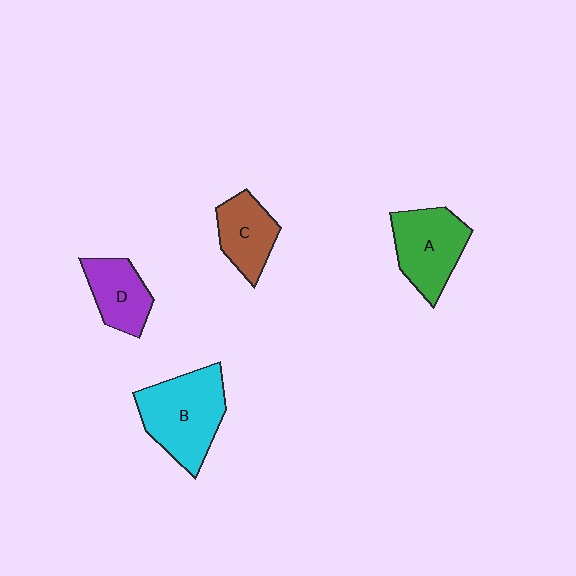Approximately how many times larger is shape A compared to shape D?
Approximately 1.4 times.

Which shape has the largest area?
Shape B (cyan).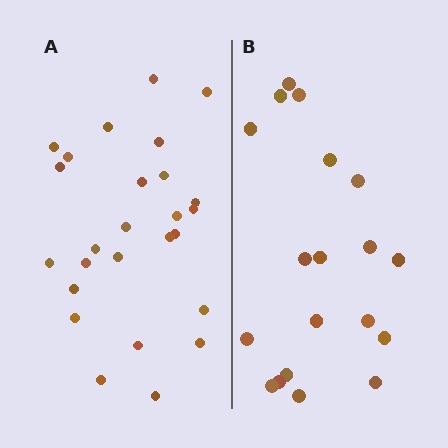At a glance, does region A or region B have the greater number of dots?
Region A (the left region) has more dots.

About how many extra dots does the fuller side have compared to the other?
Region A has roughly 8 or so more dots than region B.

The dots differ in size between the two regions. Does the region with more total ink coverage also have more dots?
No. Region B has more total ink coverage because its dots are larger, but region A actually contains more individual dots. Total area can be misleading — the number of items is what matters here.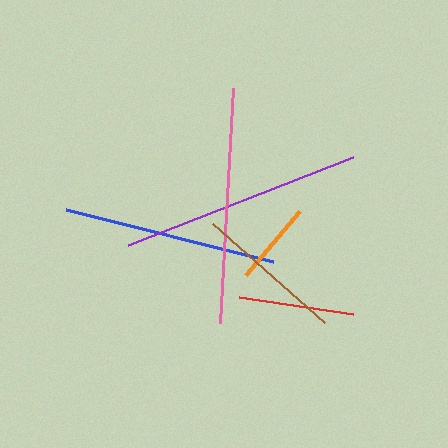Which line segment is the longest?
The purple line is the longest at approximately 242 pixels.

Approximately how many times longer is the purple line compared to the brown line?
The purple line is approximately 1.6 times the length of the brown line.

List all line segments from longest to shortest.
From longest to shortest: purple, pink, blue, brown, red, orange.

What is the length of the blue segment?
The blue segment is approximately 213 pixels long.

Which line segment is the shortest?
The orange line is the shortest at approximately 84 pixels.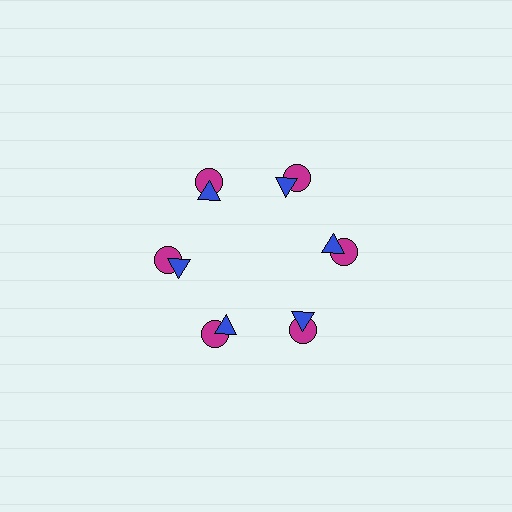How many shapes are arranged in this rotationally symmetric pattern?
There are 12 shapes, arranged in 6 groups of 2.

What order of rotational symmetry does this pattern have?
This pattern has 6-fold rotational symmetry.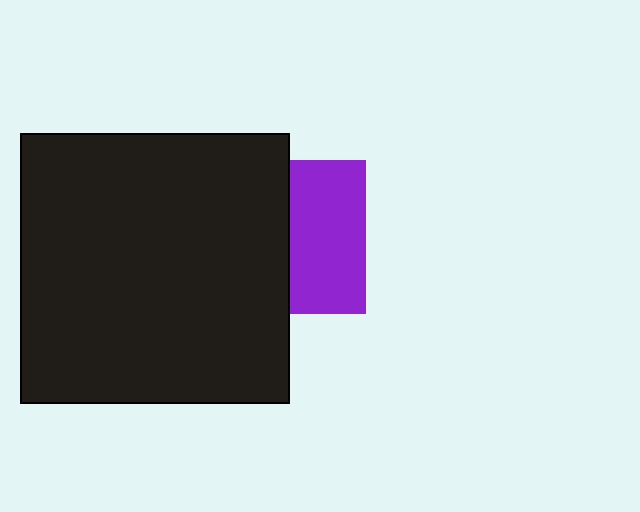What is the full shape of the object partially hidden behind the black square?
The partially hidden object is a purple square.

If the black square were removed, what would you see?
You would see the complete purple square.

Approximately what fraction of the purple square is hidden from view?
Roughly 51% of the purple square is hidden behind the black square.